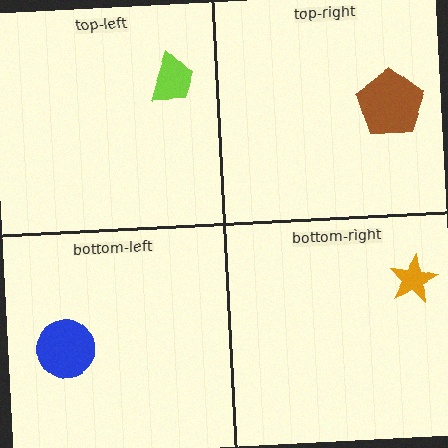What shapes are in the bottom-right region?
The orange star.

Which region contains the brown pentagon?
The top-right region.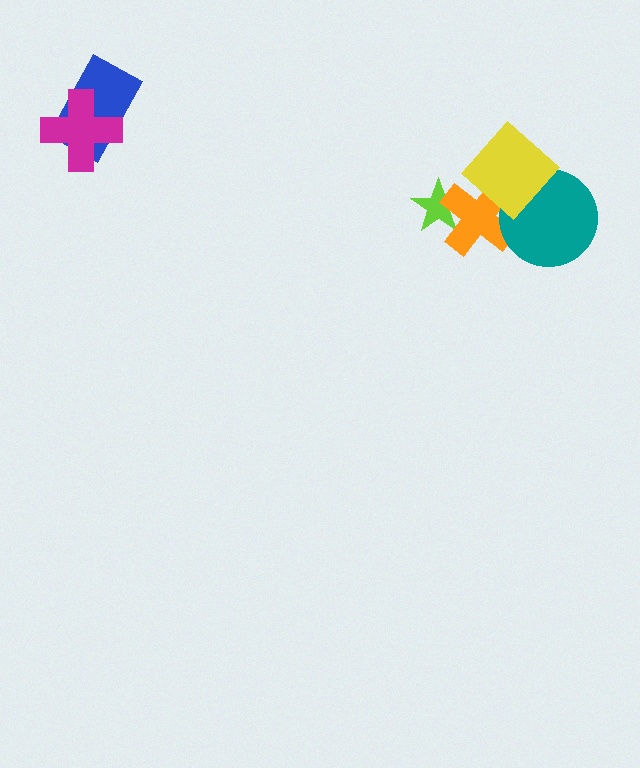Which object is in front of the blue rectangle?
The magenta cross is in front of the blue rectangle.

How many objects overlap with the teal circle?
2 objects overlap with the teal circle.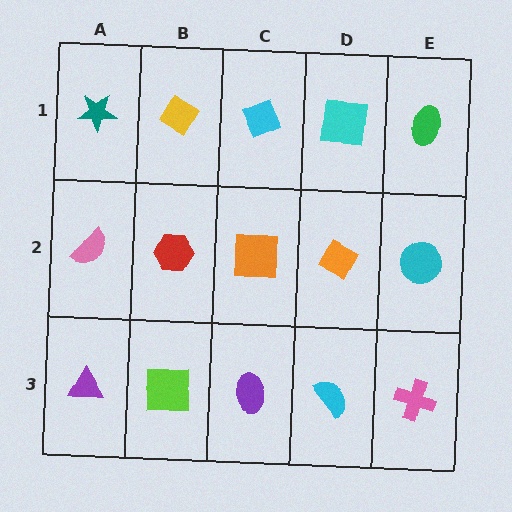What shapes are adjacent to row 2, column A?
A teal star (row 1, column A), a purple triangle (row 3, column A), a red hexagon (row 2, column B).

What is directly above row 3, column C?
An orange square.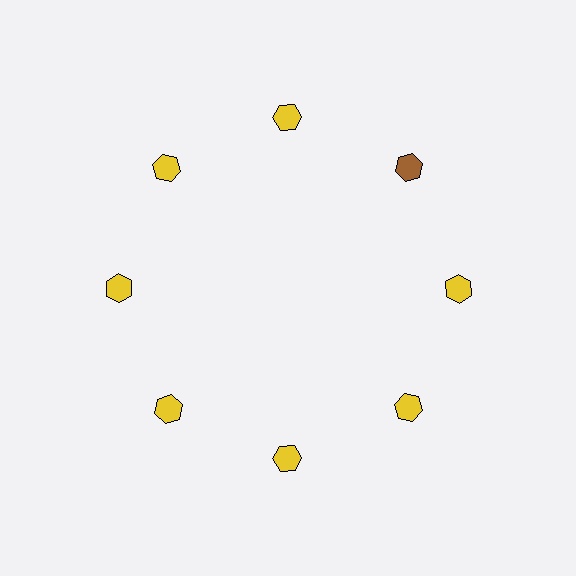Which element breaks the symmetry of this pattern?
The brown hexagon at roughly the 2 o'clock position breaks the symmetry. All other shapes are yellow hexagons.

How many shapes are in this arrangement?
There are 8 shapes arranged in a ring pattern.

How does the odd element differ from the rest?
It has a different color: brown instead of yellow.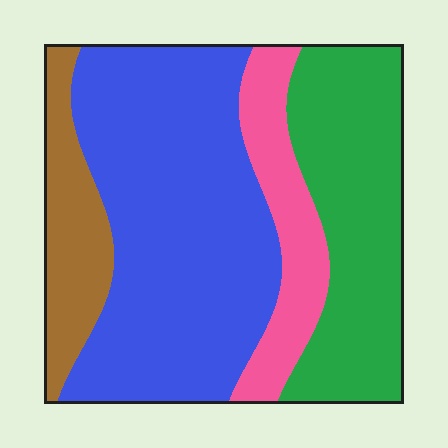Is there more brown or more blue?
Blue.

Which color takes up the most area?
Blue, at roughly 45%.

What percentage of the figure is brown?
Brown takes up about one eighth (1/8) of the figure.